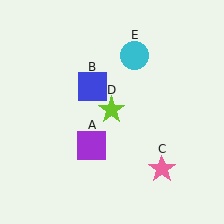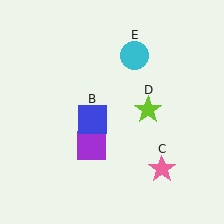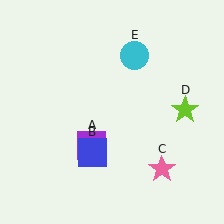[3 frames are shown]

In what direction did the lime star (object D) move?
The lime star (object D) moved right.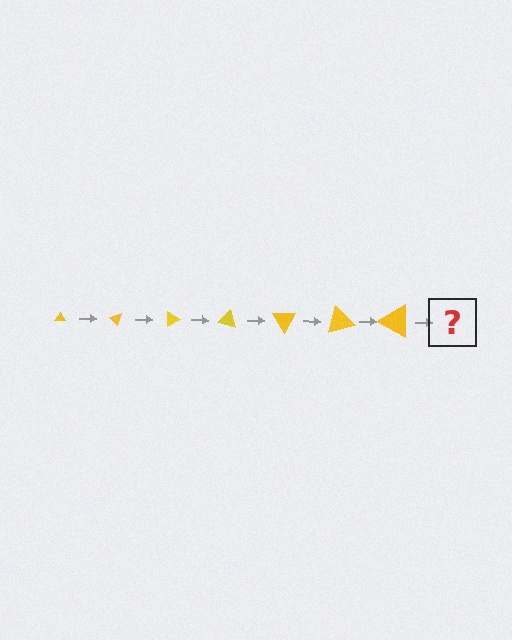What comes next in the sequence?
The next element should be a triangle, larger than the previous one and rotated 315 degrees from the start.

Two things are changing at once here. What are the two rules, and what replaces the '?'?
The two rules are that the triangle grows larger each step and it rotates 45 degrees each step. The '?' should be a triangle, larger than the previous one and rotated 315 degrees from the start.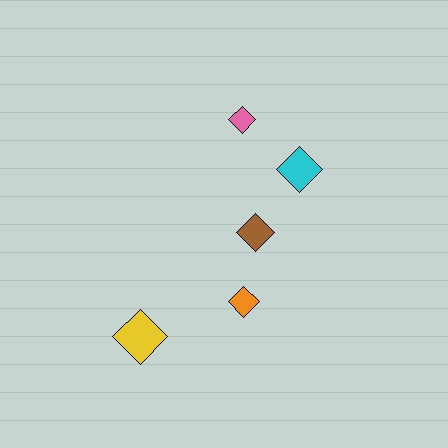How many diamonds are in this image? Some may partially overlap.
There are 5 diamonds.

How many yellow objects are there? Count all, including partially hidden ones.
There is 1 yellow object.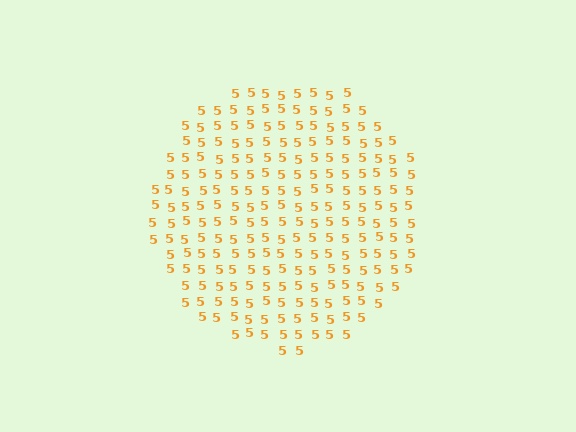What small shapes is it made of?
It is made of small digit 5's.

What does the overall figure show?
The overall figure shows a circle.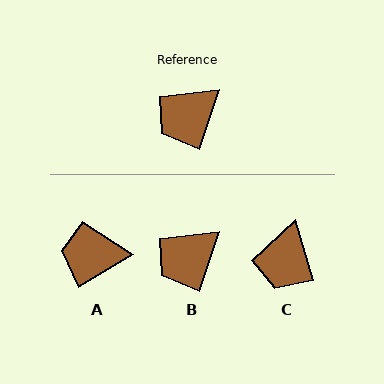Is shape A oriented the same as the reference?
No, it is off by about 40 degrees.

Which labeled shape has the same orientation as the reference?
B.